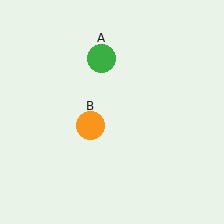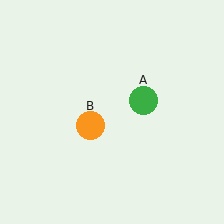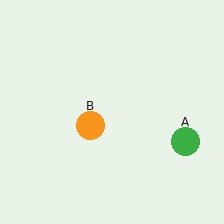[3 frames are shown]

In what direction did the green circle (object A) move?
The green circle (object A) moved down and to the right.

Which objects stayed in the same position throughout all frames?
Orange circle (object B) remained stationary.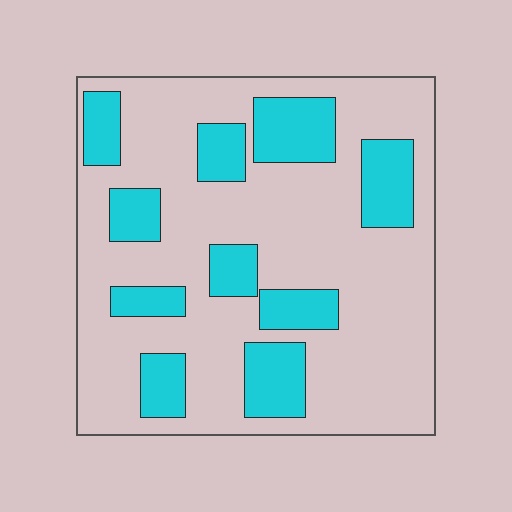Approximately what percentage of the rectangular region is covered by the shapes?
Approximately 25%.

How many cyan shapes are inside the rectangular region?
10.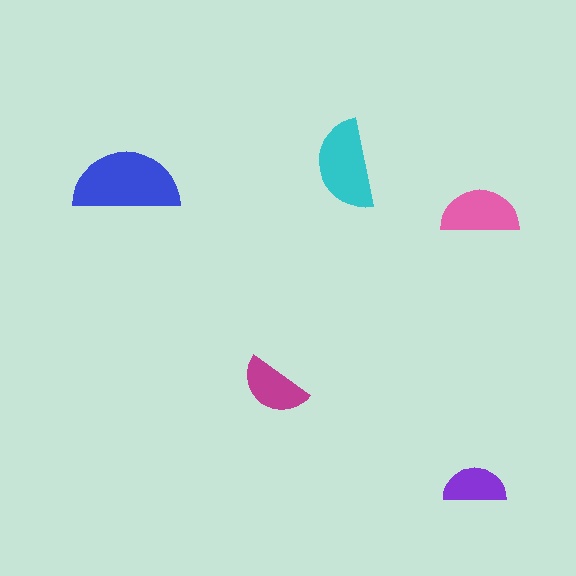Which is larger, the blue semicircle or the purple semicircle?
The blue one.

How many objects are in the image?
There are 5 objects in the image.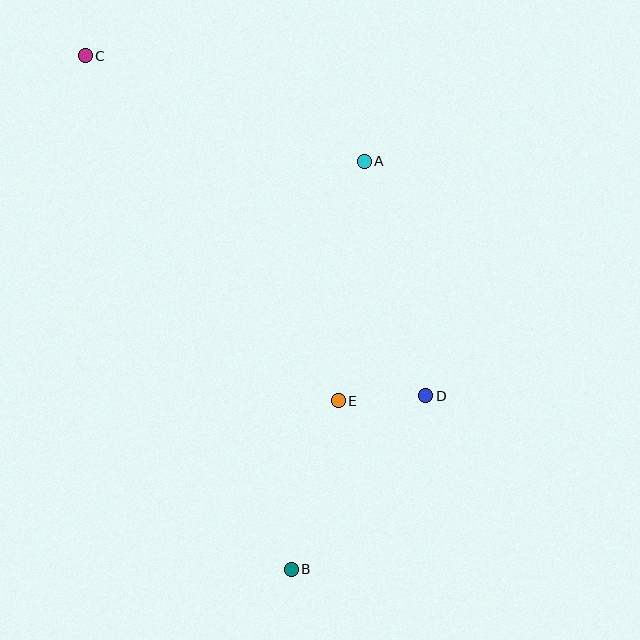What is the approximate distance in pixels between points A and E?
The distance between A and E is approximately 241 pixels.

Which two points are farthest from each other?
Points B and C are farthest from each other.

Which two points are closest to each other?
Points D and E are closest to each other.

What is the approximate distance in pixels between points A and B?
The distance between A and B is approximately 415 pixels.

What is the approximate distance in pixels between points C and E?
The distance between C and E is approximately 428 pixels.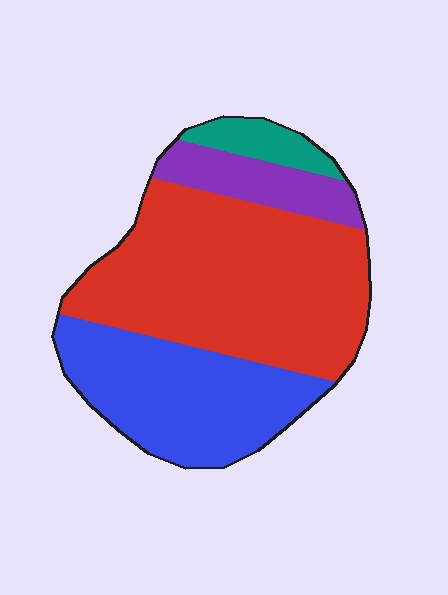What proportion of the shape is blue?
Blue covers 31% of the shape.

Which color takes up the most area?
Red, at roughly 50%.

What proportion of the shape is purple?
Purple takes up about one tenth (1/10) of the shape.